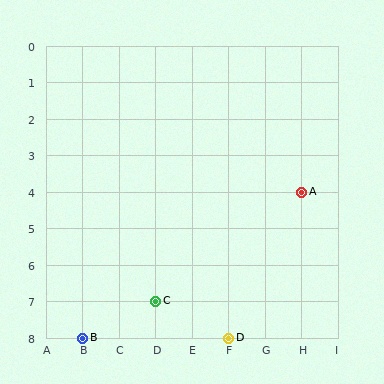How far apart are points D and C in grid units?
Points D and C are 2 columns and 1 row apart (about 2.2 grid units diagonally).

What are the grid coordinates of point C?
Point C is at grid coordinates (D, 7).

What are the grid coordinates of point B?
Point B is at grid coordinates (B, 8).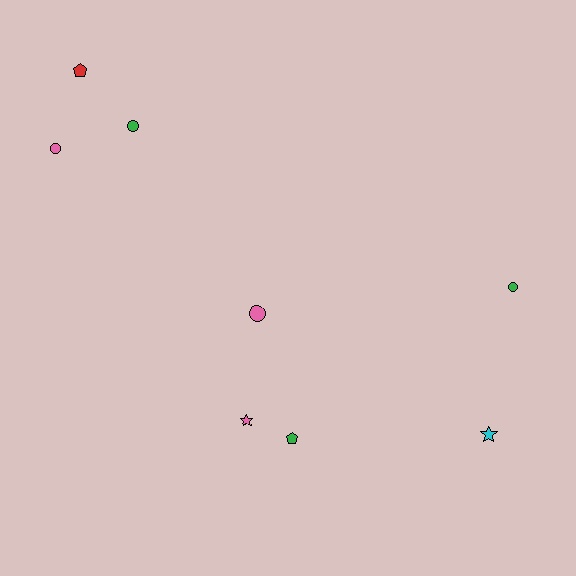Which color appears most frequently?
Pink, with 3 objects.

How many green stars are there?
There are no green stars.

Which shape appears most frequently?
Circle, with 4 objects.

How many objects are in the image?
There are 8 objects.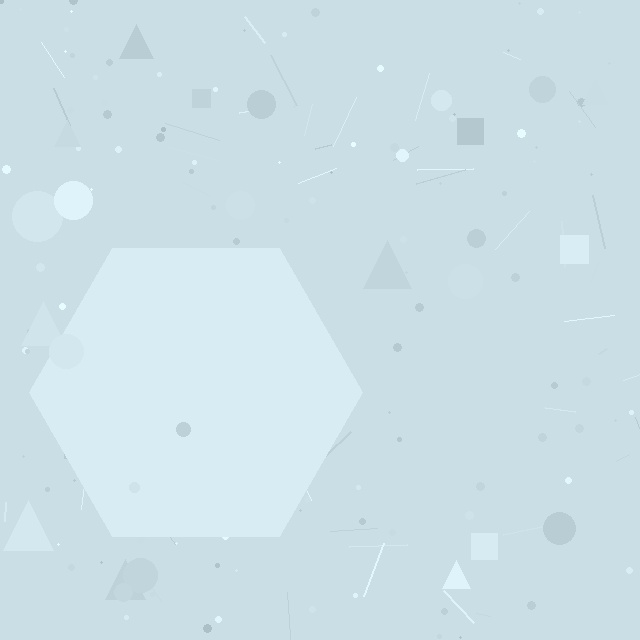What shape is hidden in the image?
A hexagon is hidden in the image.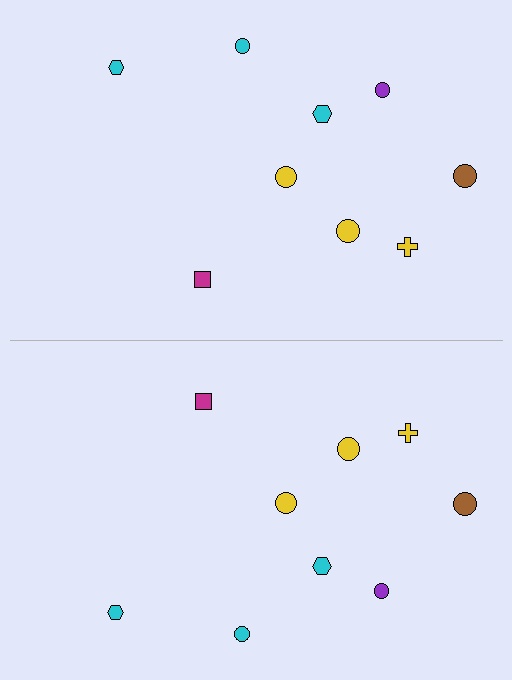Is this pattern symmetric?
Yes, this pattern has bilateral (reflection) symmetry.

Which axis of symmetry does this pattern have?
The pattern has a horizontal axis of symmetry running through the center of the image.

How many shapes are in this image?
There are 18 shapes in this image.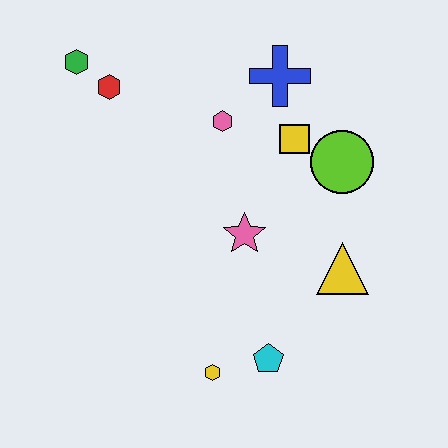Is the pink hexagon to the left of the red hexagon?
No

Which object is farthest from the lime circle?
The green hexagon is farthest from the lime circle.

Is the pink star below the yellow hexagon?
No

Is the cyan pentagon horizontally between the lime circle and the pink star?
Yes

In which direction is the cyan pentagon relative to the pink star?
The cyan pentagon is below the pink star.